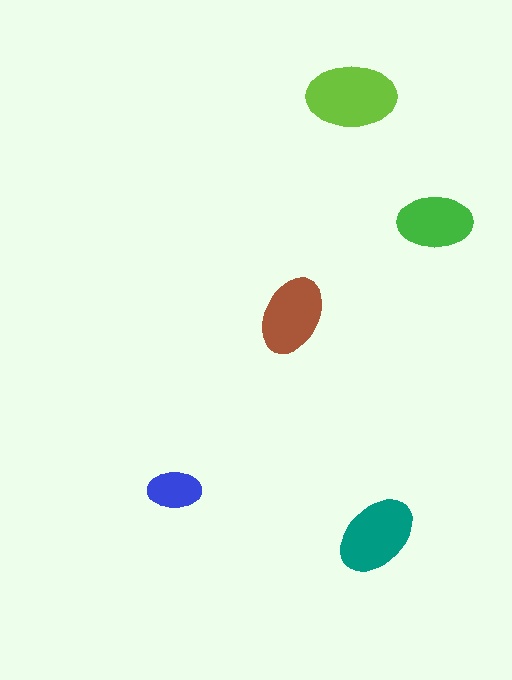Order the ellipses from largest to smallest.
the lime one, the teal one, the brown one, the green one, the blue one.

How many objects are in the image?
There are 5 objects in the image.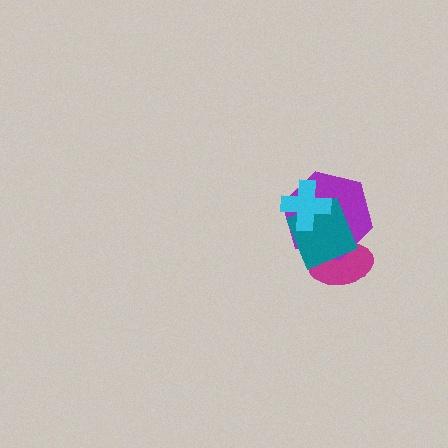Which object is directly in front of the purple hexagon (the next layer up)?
The teal square is directly in front of the purple hexagon.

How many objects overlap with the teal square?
3 objects overlap with the teal square.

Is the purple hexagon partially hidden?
Yes, it is partially covered by another shape.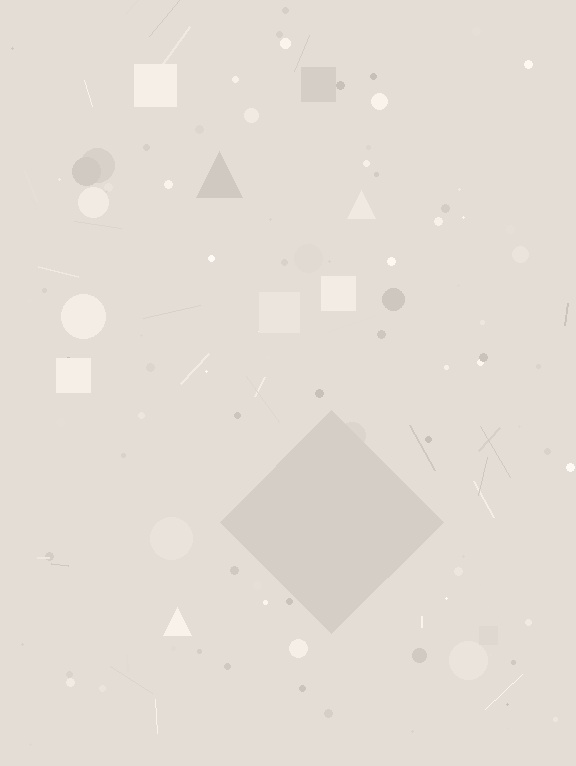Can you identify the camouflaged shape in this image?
The camouflaged shape is a diamond.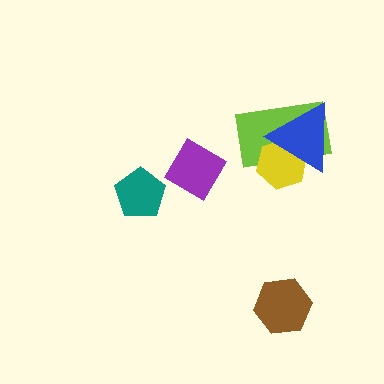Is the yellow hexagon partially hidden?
Yes, it is partially covered by another shape.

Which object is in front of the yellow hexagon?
The blue triangle is in front of the yellow hexagon.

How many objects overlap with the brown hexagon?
0 objects overlap with the brown hexagon.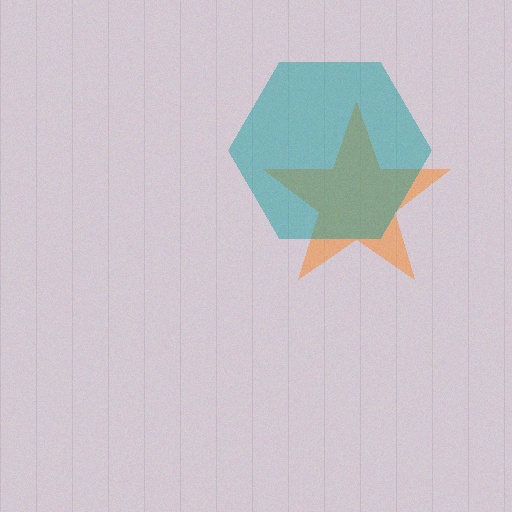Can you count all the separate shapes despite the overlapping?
Yes, there are 2 separate shapes.